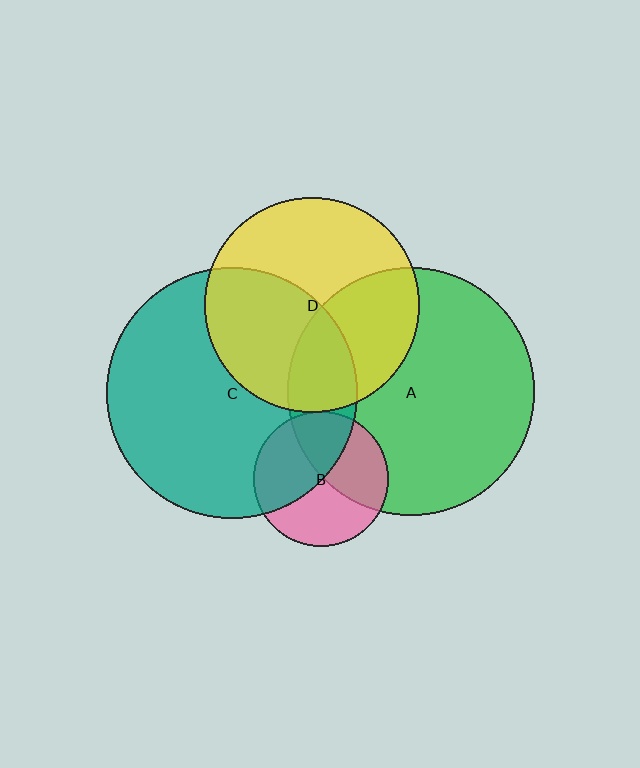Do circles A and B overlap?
Yes.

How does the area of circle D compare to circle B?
Approximately 2.5 times.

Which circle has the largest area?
Circle C (teal).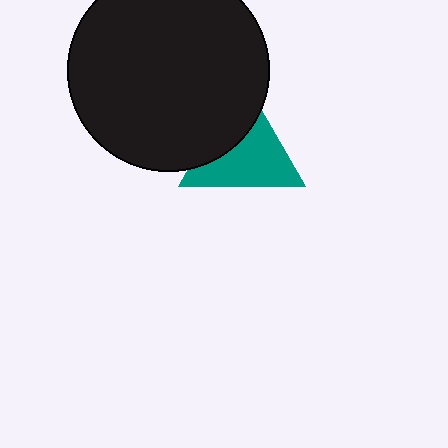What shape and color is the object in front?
The object in front is a black circle.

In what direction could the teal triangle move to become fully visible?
The teal triangle could move toward the lower-right. That would shift it out from behind the black circle entirely.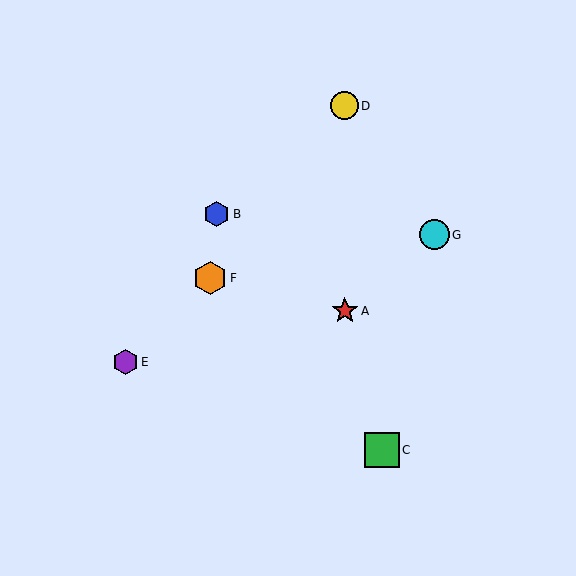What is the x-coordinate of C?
Object C is at x≈382.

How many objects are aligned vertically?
2 objects (A, D) are aligned vertically.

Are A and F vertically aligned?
No, A is at x≈345 and F is at x≈210.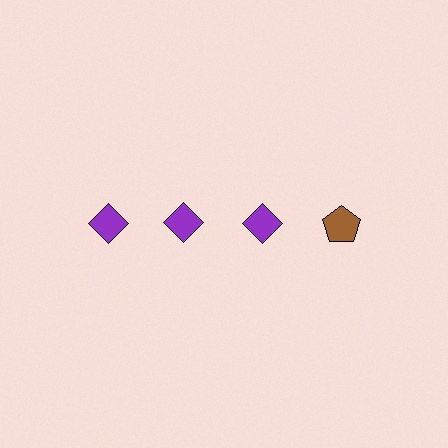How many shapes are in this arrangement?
There are 4 shapes arranged in a grid pattern.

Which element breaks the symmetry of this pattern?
The brown pentagon in the top row, second from right column breaks the symmetry. All other shapes are purple diamonds.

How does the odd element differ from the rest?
It differs in both color (brown instead of purple) and shape (pentagon instead of diamond).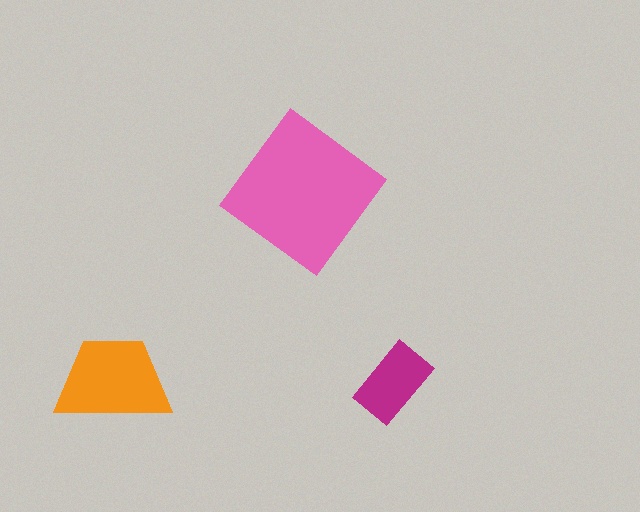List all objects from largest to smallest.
The pink diamond, the orange trapezoid, the magenta rectangle.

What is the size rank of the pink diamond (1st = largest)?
1st.